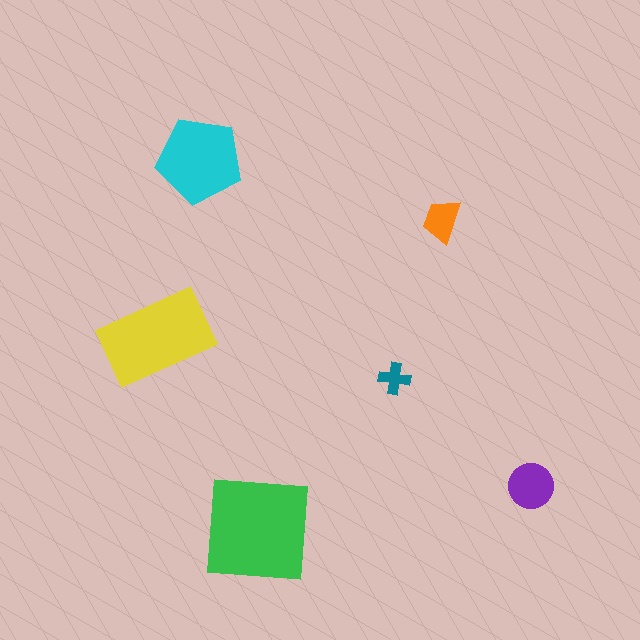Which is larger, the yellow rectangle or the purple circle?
The yellow rectangle.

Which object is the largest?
The green square.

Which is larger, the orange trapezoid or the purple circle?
The purple circle.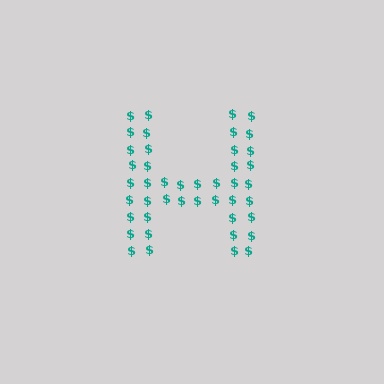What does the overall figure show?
The overall figure shows the letter H.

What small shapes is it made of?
It is made of small dollar signs.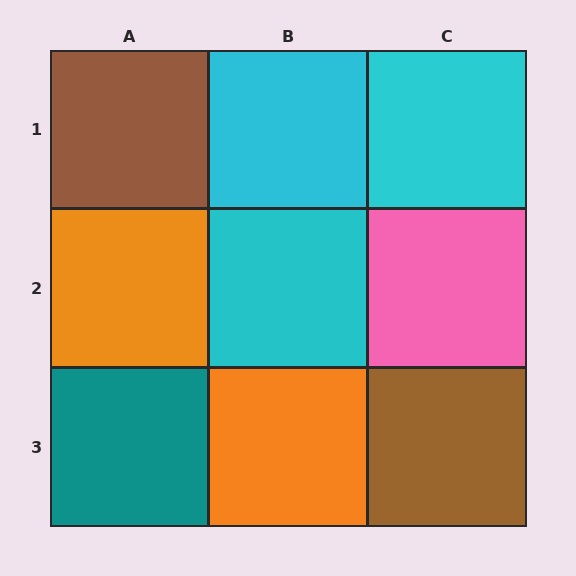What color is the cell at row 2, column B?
Cyan.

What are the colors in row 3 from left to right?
Teal, orange, brown.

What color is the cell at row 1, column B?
Cyan.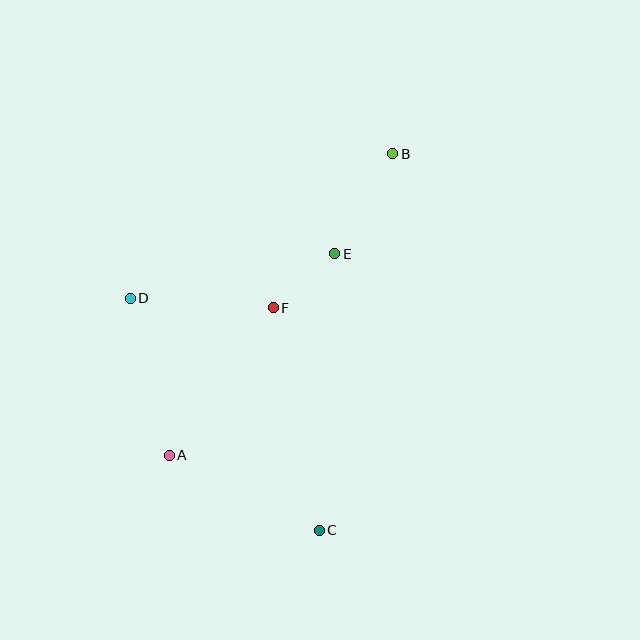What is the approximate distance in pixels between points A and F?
The distance between A and F is approximately 181 pixels.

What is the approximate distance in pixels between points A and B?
The distance between A and B is approximately 375 pixels.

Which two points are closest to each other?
Points E and F are closest to each other.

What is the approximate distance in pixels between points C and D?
The distance between C and D is approximately 299 pixels.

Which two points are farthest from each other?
Points B and C are farthest from each other.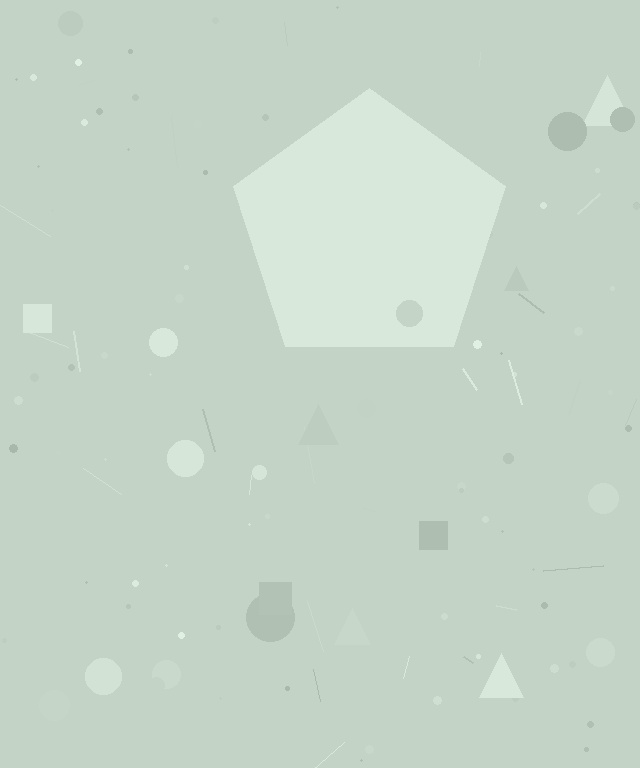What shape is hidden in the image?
A pentagon is hidden in the image.